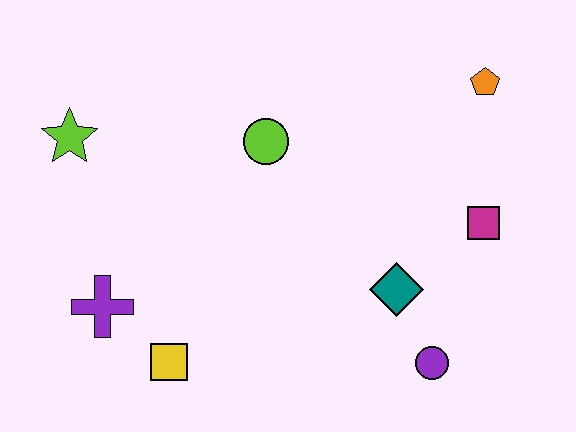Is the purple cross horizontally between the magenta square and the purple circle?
No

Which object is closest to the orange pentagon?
The magenta square is closest to the orange pentagon.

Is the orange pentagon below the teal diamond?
No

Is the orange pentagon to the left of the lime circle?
No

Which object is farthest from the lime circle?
The purple circle is farthest from the lime circle.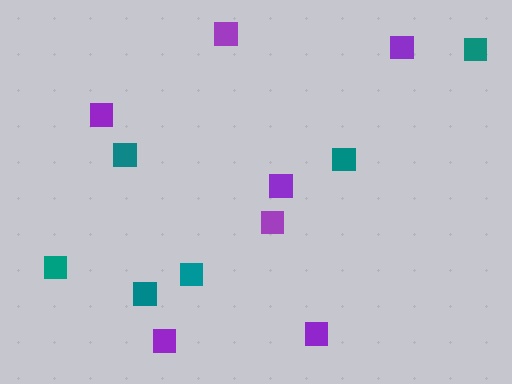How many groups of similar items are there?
There are 2 groups: one group of purple squares (7) and one group of teal squares (6).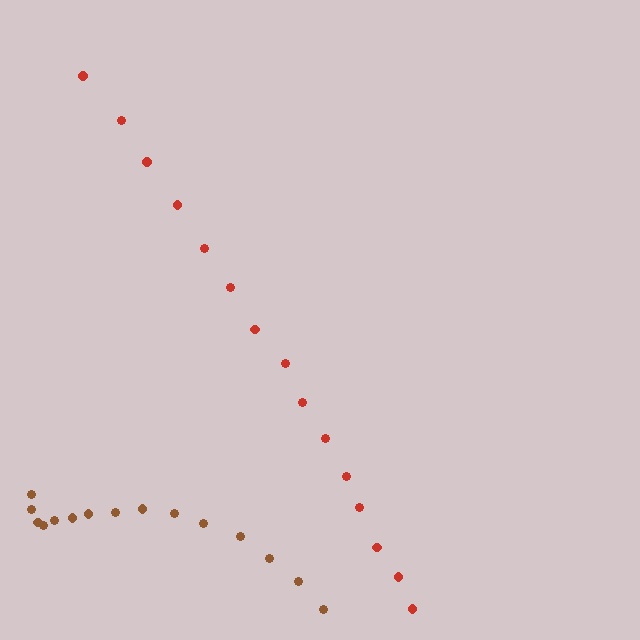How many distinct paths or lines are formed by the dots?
There are 2 distinct paths.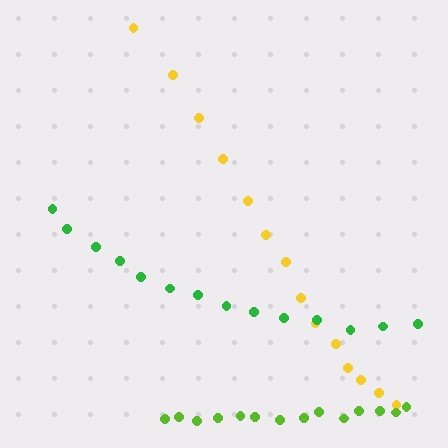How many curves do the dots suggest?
There are 3 distinct paths.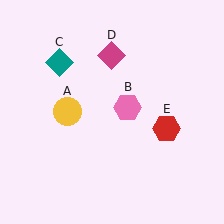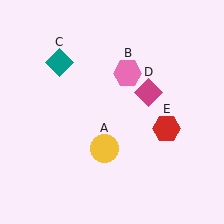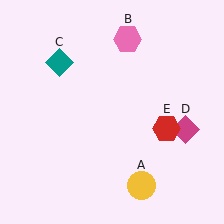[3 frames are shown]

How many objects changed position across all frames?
3 objects changed position: yellow circle (object A), pink hexagon (object B), magenta diamond (object D).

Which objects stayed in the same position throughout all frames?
Teal diamond (object C) and red hexagon (object E) remained stationary.